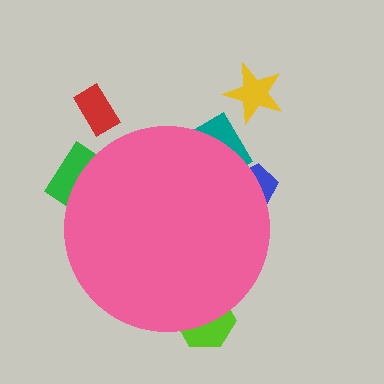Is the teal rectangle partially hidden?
Yes, the teal rectangle is partially hidden behind the pink circle.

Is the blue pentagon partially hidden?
Yes, the blue pentagon is partially hidden behind the pink circle.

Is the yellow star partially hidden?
No, the yellow star is fully visible.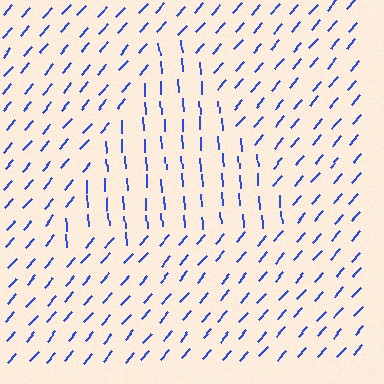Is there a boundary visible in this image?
Yes, there is a texture boundary formed by a change in line orientation.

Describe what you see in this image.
The image is filled with small blue line segments. A triangle region in the image has lines oriented differently from the surrounding lines, creating a visible texture boundary.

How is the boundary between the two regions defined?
The boundary is defined purely by a change in line orientation (approximately 45 degrees difference). All lines are the same color and thickness.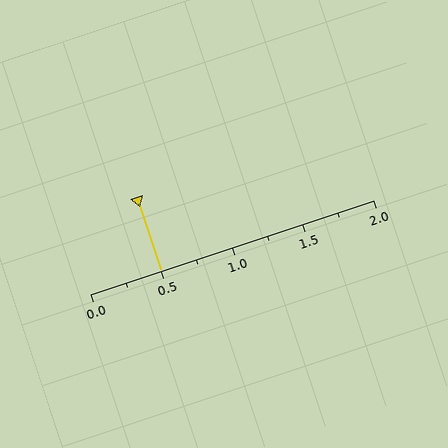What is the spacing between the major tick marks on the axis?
The major ticks are spaced 0.5 apart.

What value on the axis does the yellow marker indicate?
The marker indicates approximately 0.5.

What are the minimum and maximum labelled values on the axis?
The axis runs from 0.0 to 2.0.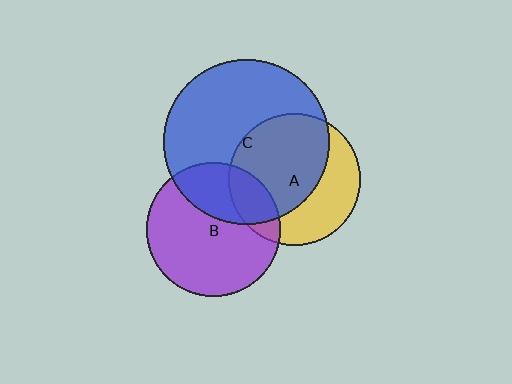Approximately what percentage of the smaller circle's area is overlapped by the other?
Approximately 30%.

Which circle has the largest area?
Circle C (blue).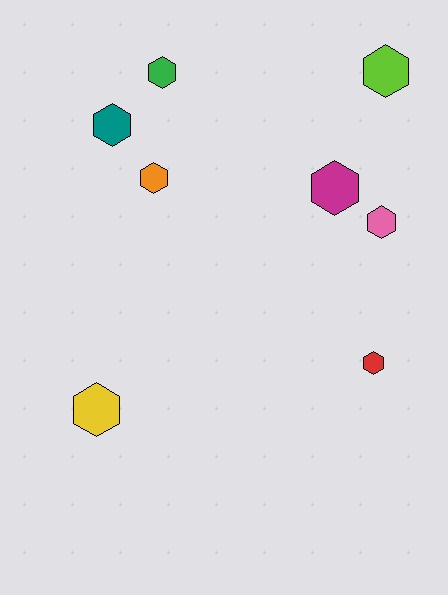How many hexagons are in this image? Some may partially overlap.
There are 8 hexagons.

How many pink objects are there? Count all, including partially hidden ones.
There is 1 pink object.